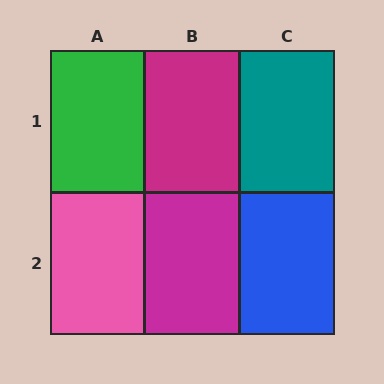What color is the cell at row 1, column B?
Magenta.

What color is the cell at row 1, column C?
Teal.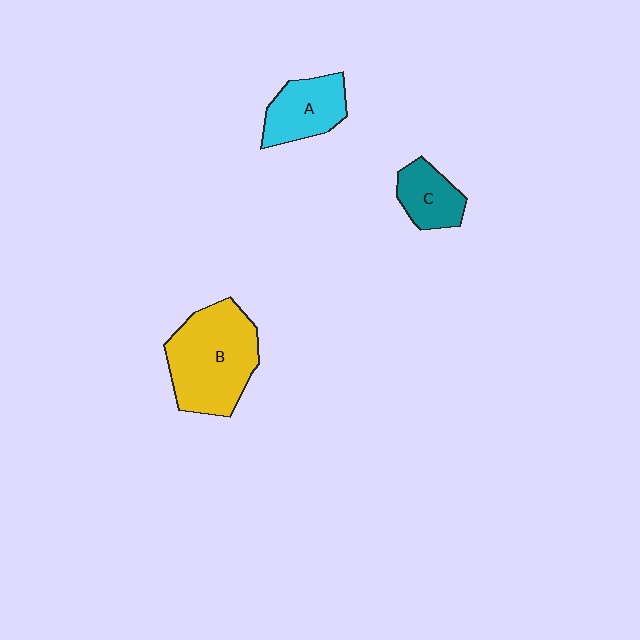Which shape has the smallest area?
Shape C (teal).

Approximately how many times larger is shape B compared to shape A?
Approximately 1.8 times.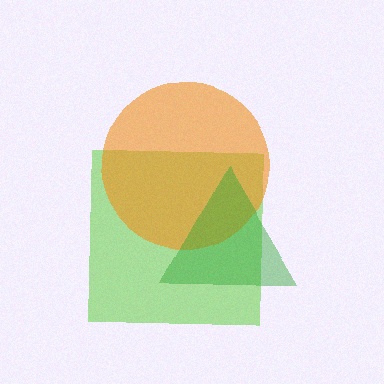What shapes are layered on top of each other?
The layered shapes are: a lime square, an orange circle, a green triangle.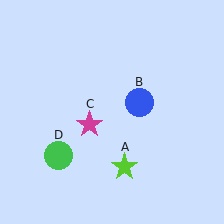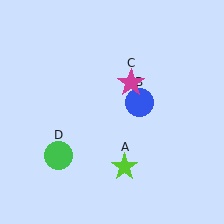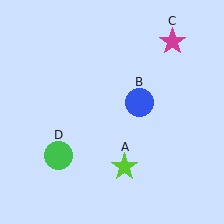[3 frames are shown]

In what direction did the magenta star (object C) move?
The magenta star (object C) moved up and to the right.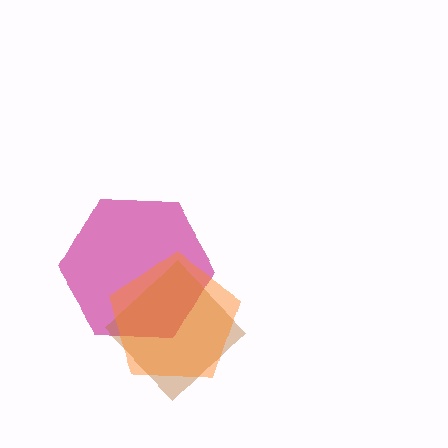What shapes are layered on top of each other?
The layered shapes are: a magenta hexagon, a brown diamond, an orange pentagon.